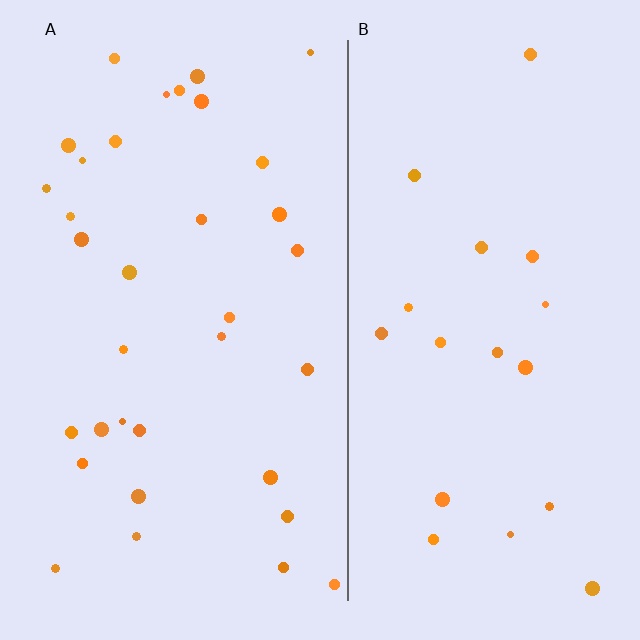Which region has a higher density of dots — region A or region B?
A (the left).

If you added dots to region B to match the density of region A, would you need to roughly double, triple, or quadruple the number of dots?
Approximately double.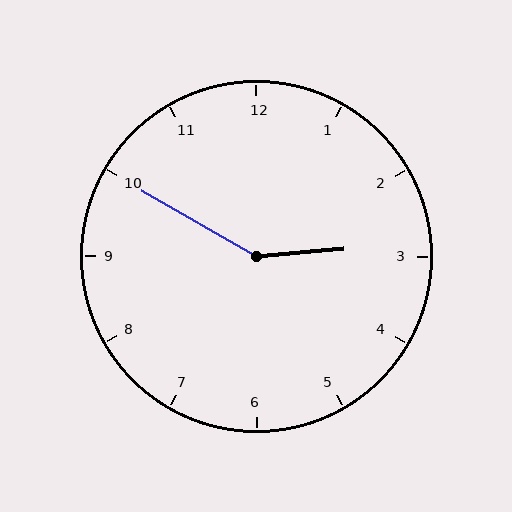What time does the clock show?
2:50.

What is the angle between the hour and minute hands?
Approximately 145 degrees.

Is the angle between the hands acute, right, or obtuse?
It is obtuse.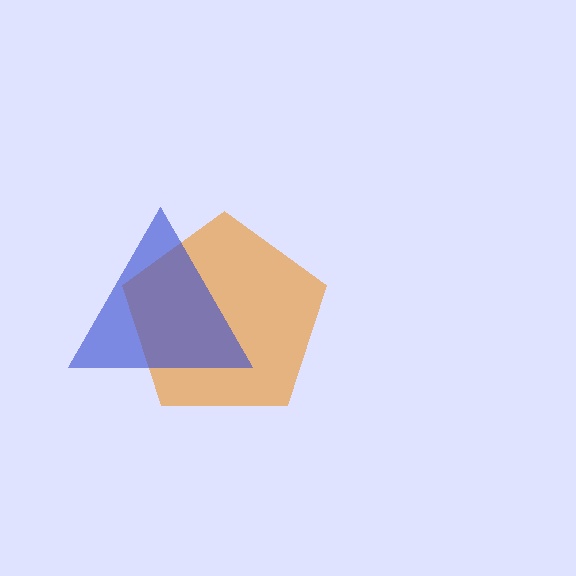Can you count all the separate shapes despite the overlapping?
Yes, there are 2 separate shapes.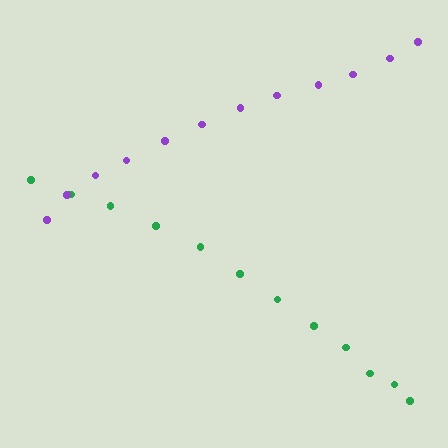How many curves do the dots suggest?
There are 2 distinct paths.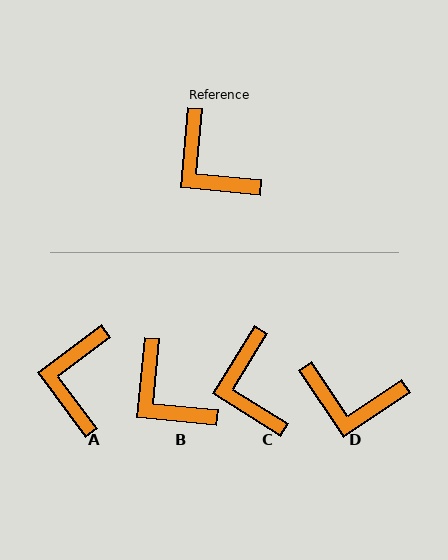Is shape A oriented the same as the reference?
No, it is off by about 48 degrees.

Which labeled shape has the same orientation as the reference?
B.